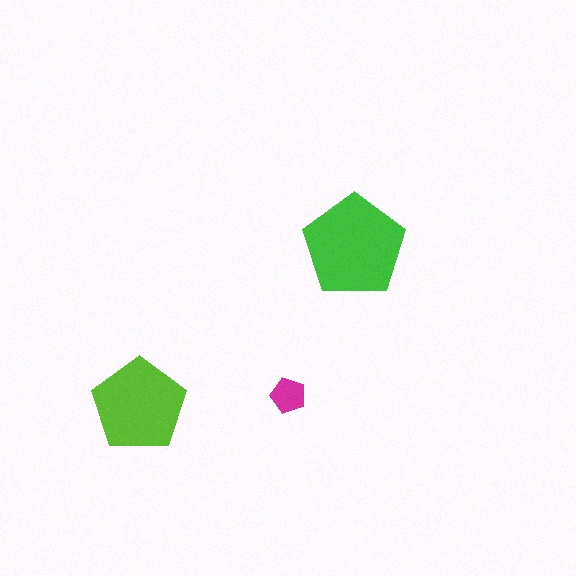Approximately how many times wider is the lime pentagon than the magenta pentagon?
About 2.5 times wider.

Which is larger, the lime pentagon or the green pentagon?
The green one.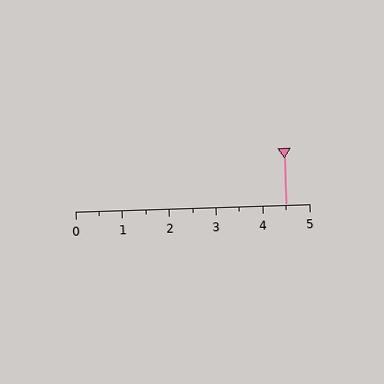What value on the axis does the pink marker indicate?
The marker indicates approximately 4.5.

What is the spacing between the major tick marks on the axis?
The major ticks are spaced 1 apart.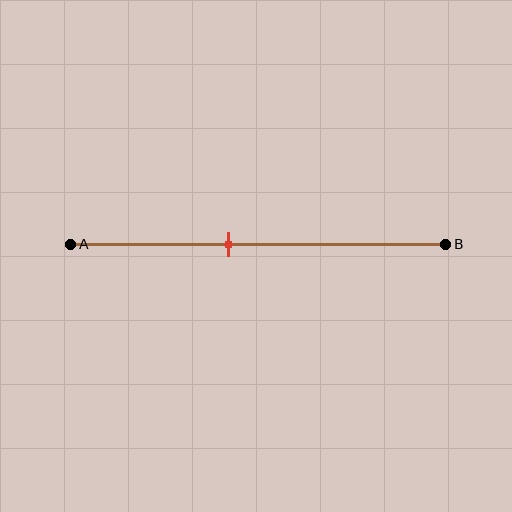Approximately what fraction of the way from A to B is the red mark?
The red mark is approximately 40% of the way from A to B.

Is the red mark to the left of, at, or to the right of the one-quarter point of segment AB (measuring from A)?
The red mark is to the right of the one-quarter point of segment AB.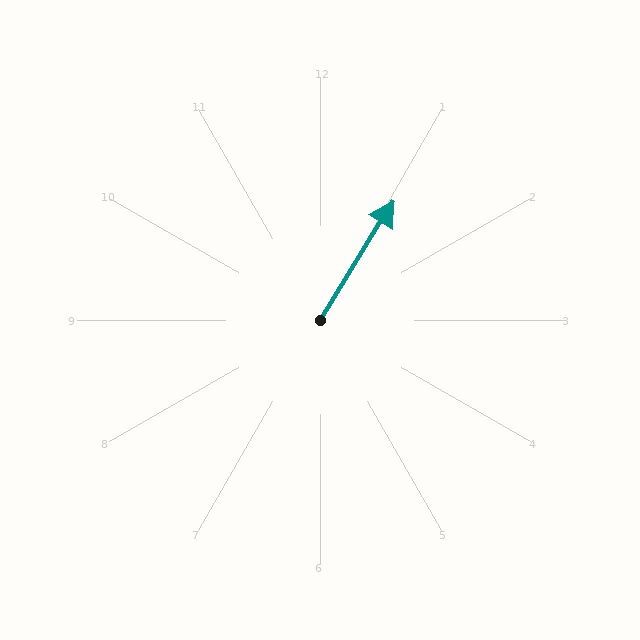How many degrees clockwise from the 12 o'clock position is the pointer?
Approximately 32 degrees.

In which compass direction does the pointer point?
Northeast.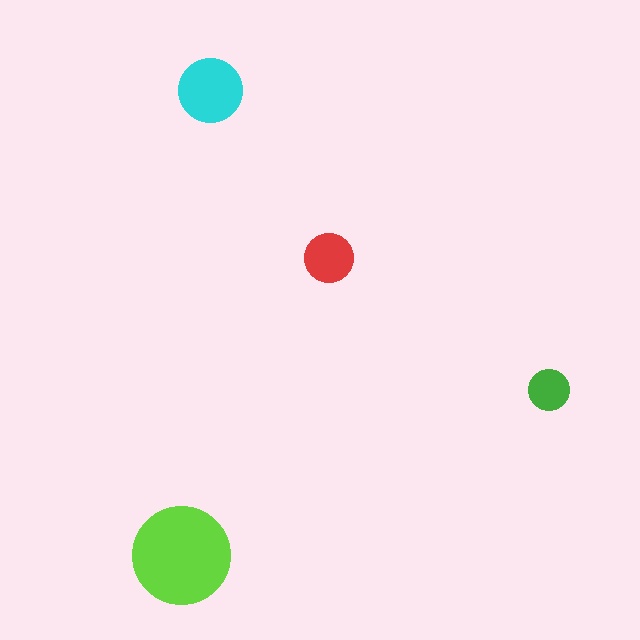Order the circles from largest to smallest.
the lime one, the cyan one, the red one, the green one.